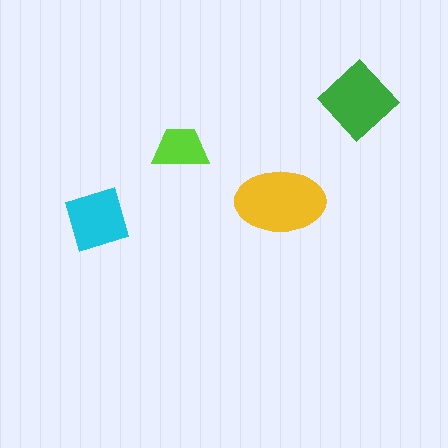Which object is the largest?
The yellow ellipse.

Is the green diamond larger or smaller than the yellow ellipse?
Smaller.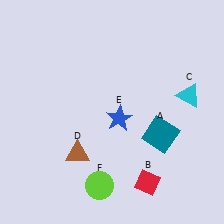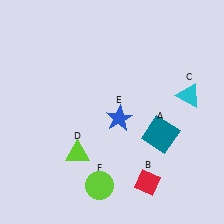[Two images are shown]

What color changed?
The triangle (D) changed from brown in Image 1 to lime in Image 2.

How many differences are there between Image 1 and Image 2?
There is 1 difference between the two images.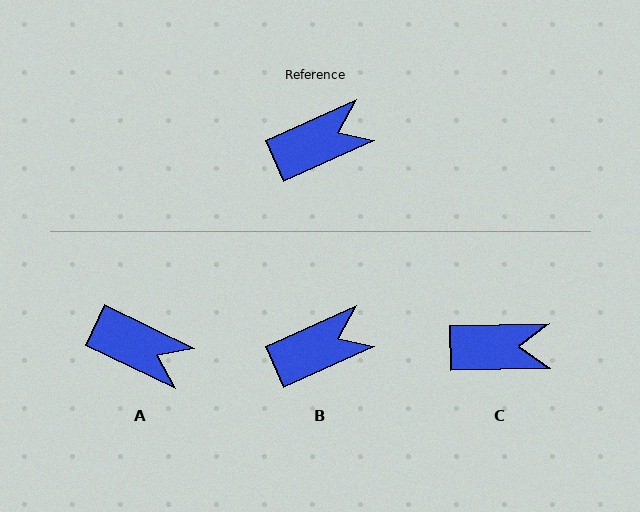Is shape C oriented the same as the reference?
No, it is off by about 23 degrees.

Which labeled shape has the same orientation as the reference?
B.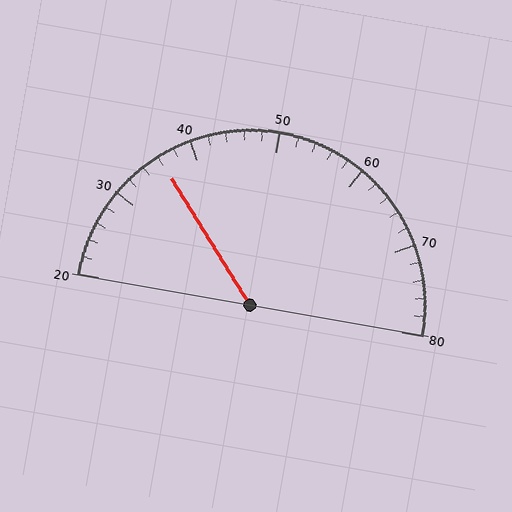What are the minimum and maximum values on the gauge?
The gauge ranges from 20 to 80.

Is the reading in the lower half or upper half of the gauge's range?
The reading is in the lower half of the range (20 to 80).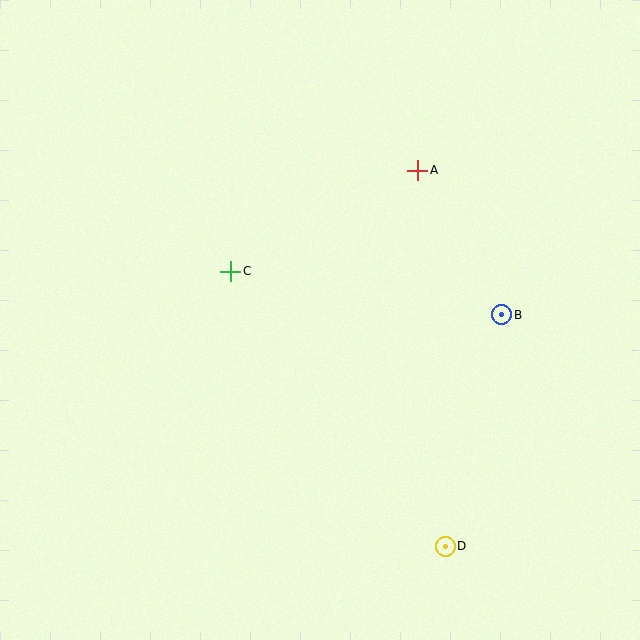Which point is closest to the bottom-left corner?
Point C is closest to the bottom-left corner.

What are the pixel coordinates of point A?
Point A is at (418, 170).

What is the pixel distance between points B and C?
The distance between B and C is 275 pixels.